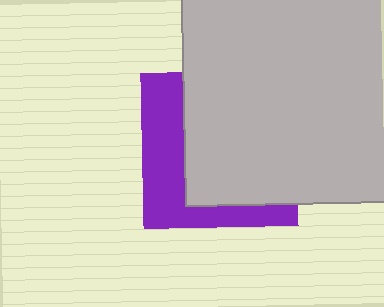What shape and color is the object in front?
The object in front is a light gray square.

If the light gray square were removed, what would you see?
You would see the complete purple square.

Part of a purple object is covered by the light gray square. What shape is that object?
It is a square.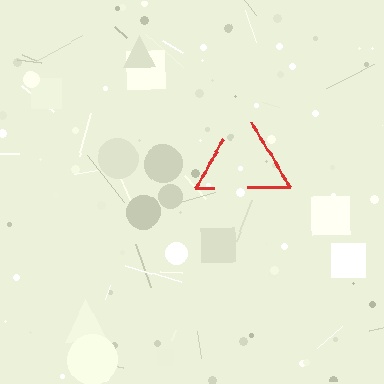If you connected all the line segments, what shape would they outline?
They would outline a triangle.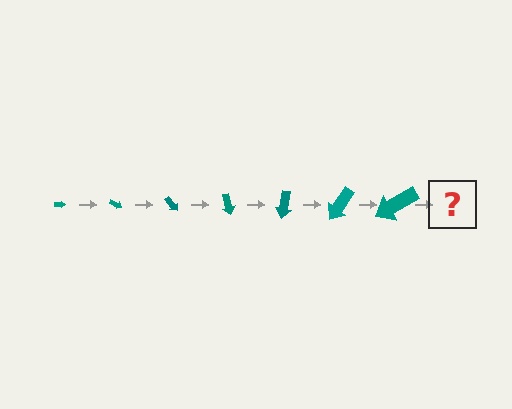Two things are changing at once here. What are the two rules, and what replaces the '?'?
The two rules are that the arrow grows larger each step and it rotates 25 degrees each step. The '?' should be an arrow, larger than the previous one and rotated 175 degrees from the start.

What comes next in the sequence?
The next element should be an arrow, larger than the previous one and rotated 175 degrees from the start.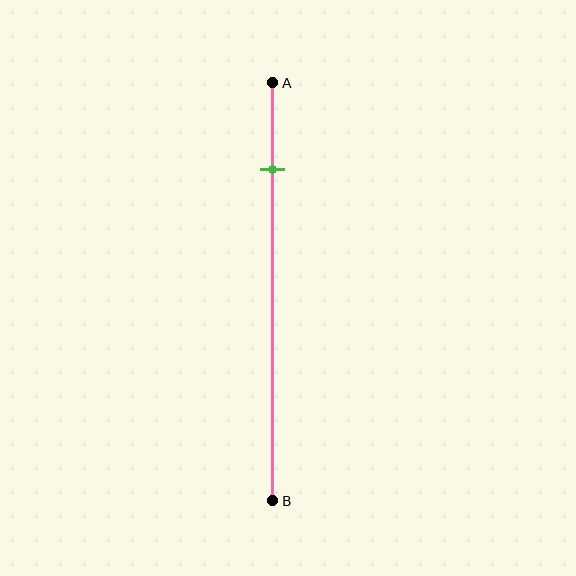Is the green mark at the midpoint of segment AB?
No, the mark is at about 20% from A, not at the 50% midpoint.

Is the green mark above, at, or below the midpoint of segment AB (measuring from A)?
The green mark is above the midpoint of segment AB.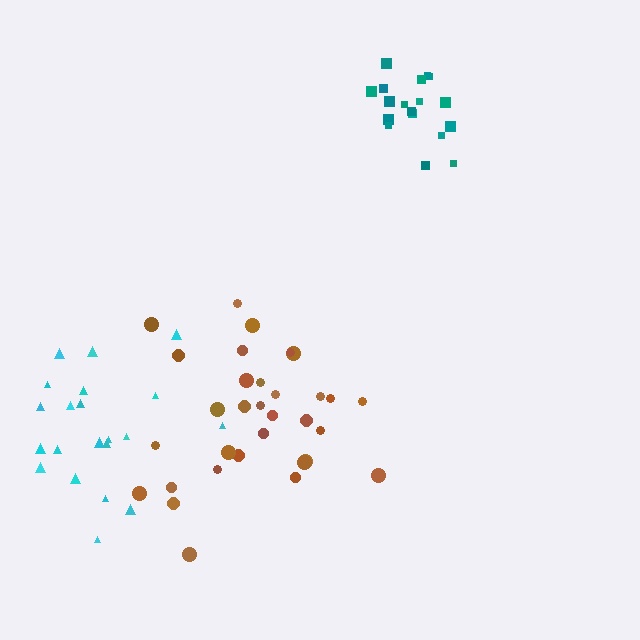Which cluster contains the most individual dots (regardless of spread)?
Brown (32).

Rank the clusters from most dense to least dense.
teal, brown, cyan.